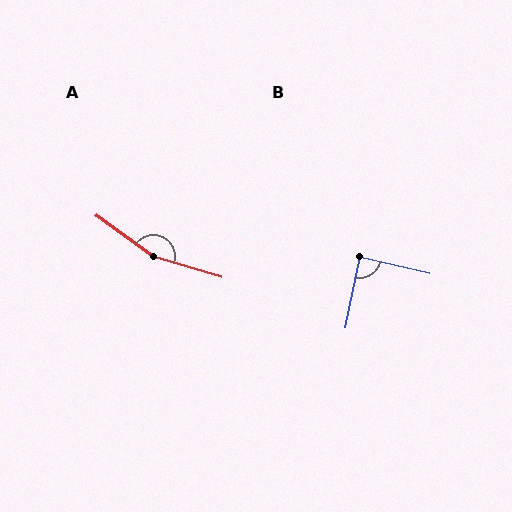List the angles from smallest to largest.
B (89°), A (161°).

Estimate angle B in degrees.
Approximately 89 degrees.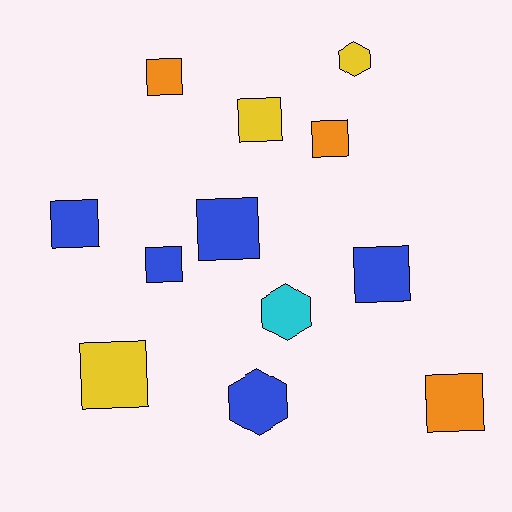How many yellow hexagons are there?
There is 1 yellow hexagon.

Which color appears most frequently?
Blue, with 5 objects.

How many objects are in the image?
There are 12 objects.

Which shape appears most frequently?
Square, with 9 objects.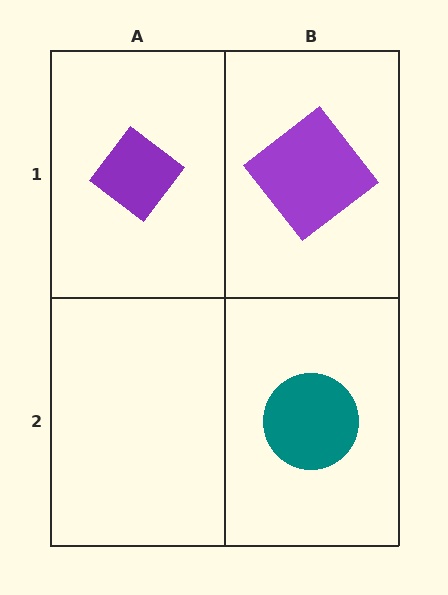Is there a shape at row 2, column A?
No, that cell is empty.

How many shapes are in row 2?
1 shape.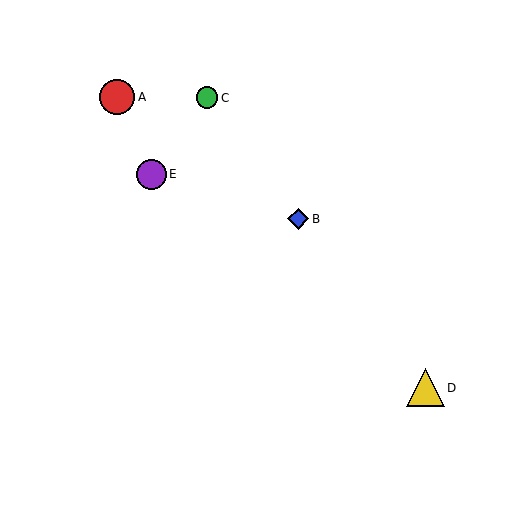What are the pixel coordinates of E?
Object E is at (152, 174).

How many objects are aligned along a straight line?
3 objects (B, C, D) are aligned along a straight line.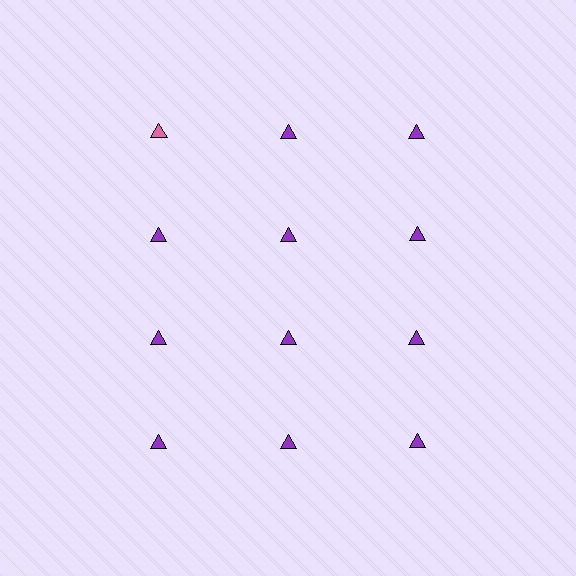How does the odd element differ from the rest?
It has a different color: pink instead of purple.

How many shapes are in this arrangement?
There are 12 shapes arranged in a grid pattern.